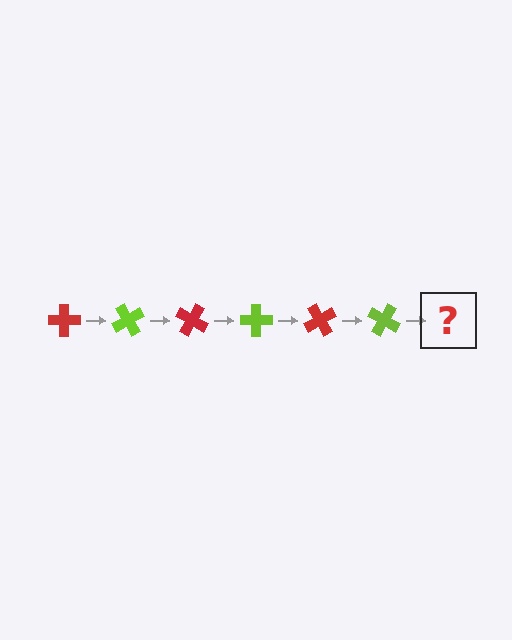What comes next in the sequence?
The next element should be a red cross, rotated 360 degrees from the start.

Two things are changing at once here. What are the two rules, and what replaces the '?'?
The two rules are that it rotates 60 degrees each step and the color cycles through red and lime. The '?' should be a red cross, rotated 360 degrees from the start.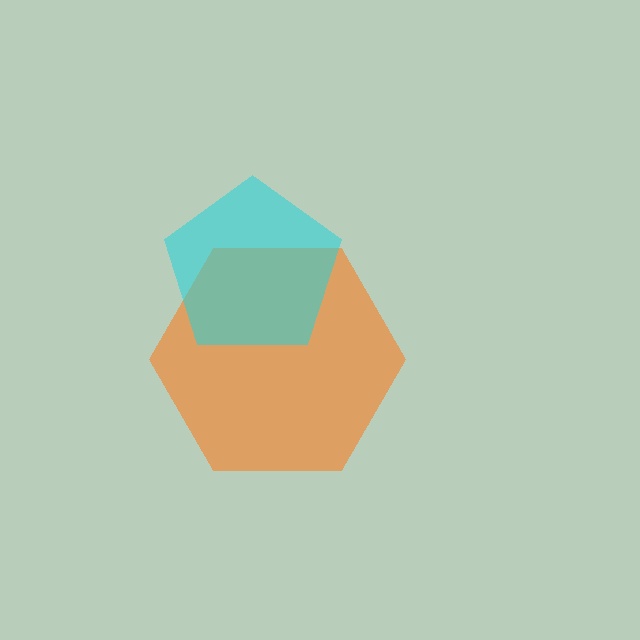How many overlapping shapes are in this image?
There are 2 overlapping shapes in the image.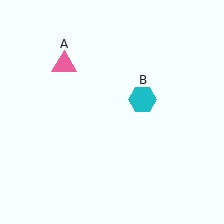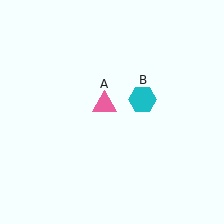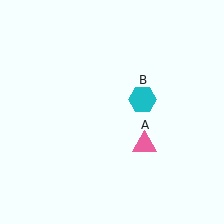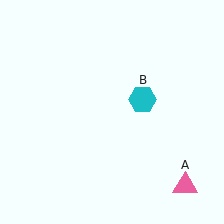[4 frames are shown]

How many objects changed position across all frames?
1 object changed position: pink triangle (object A).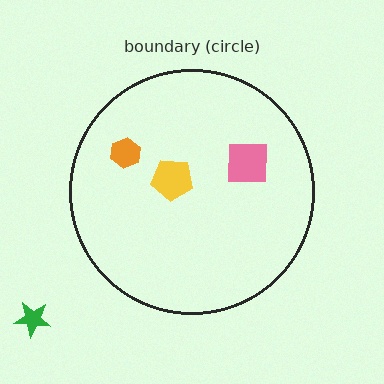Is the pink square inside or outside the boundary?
Inside.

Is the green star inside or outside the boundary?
Outside.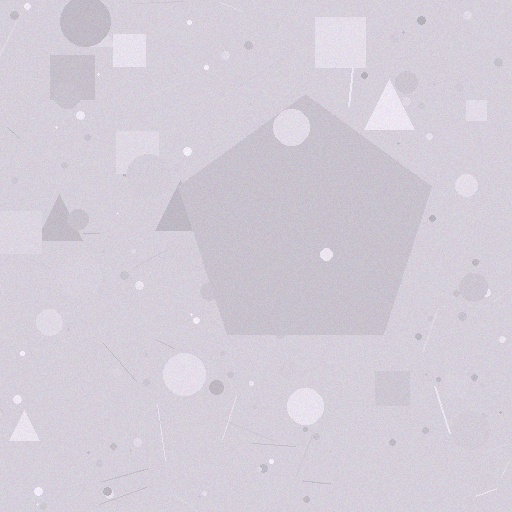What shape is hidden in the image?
A pentagon is hidden in the image.